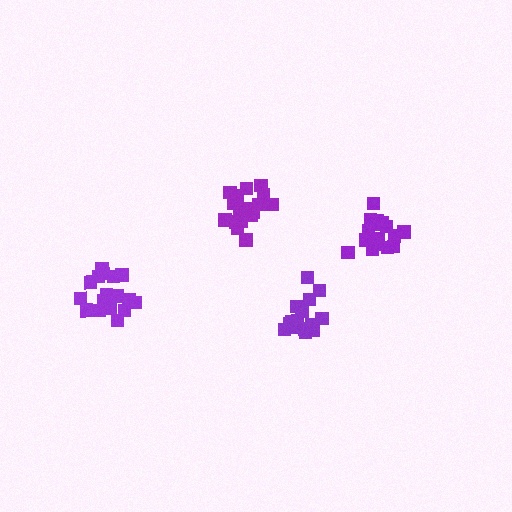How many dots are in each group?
Group 1: 19 dots, Group 2: 15 dots, Group 3: 19 dots, Group 4: 17 dots (70 total).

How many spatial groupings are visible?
There are 4 spatial groupings.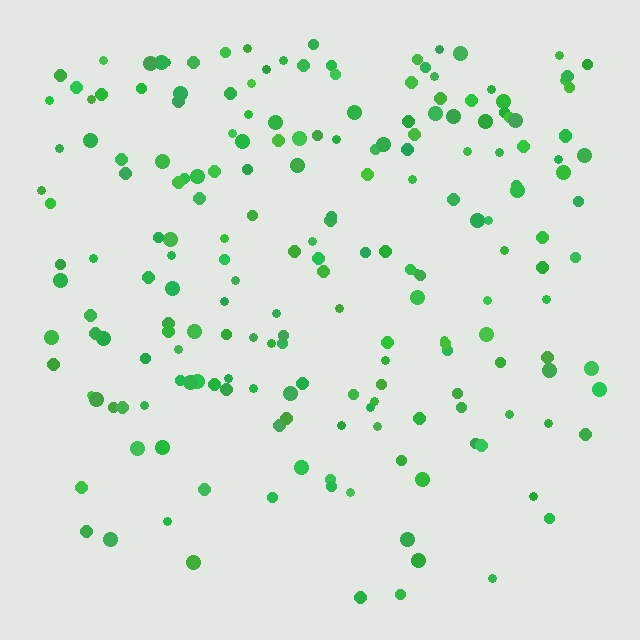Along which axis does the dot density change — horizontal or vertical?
Vertical.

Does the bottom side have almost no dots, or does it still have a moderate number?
Still a moderate number, just noticeably fewer than the top.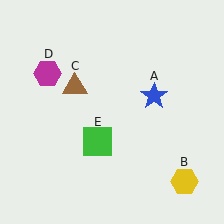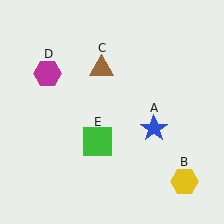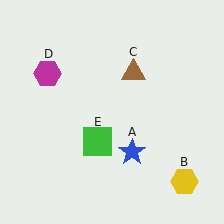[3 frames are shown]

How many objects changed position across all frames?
2 objects changed position: blue star (object A), brown triangle (object C).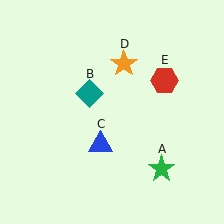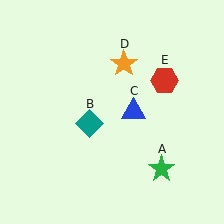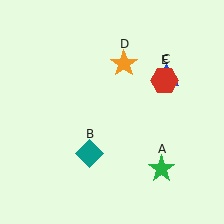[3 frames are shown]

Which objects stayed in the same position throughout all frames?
Green star (object A) and orange star (object D) and red hexagon (object E) remained stationary.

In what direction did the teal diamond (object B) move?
The teal diamond (object B) moved down.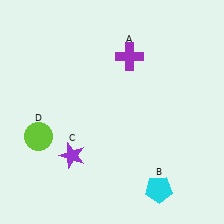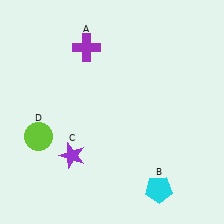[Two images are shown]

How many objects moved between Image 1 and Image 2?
1 object moved between the two images.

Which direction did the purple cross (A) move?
The purple cross (A) moved left.